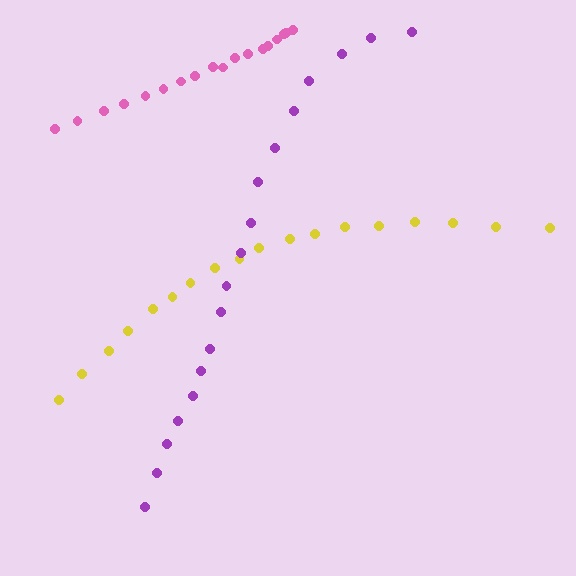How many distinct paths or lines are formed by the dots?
There are 3 distinct paths.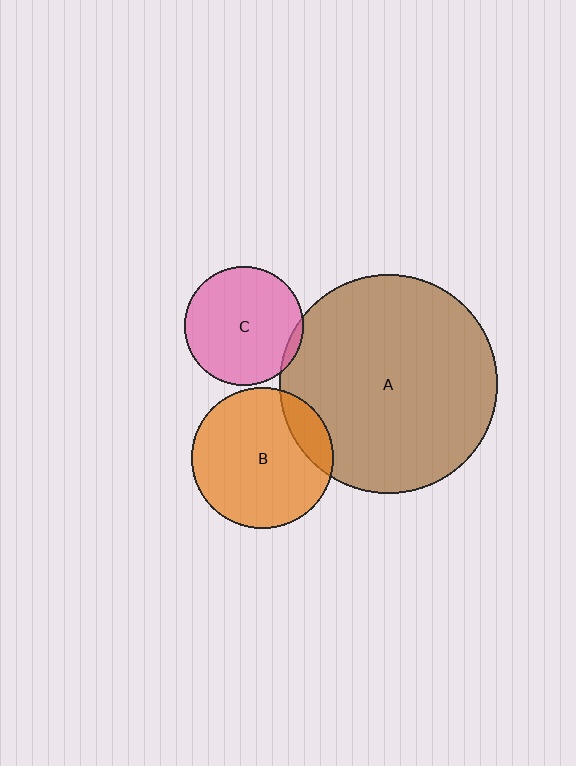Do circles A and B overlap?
Yes.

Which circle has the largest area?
Circle A (brown).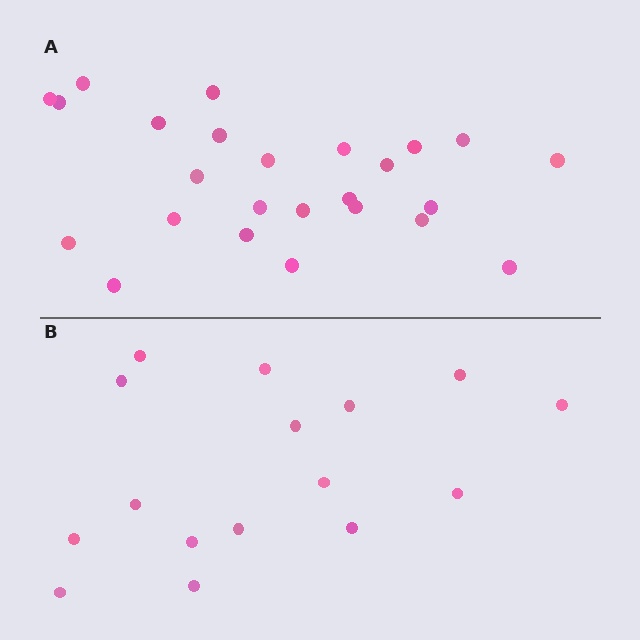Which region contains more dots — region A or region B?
Region A (the top region) has more dots.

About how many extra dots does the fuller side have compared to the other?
Region A has roughly 8 or so more dots than region B.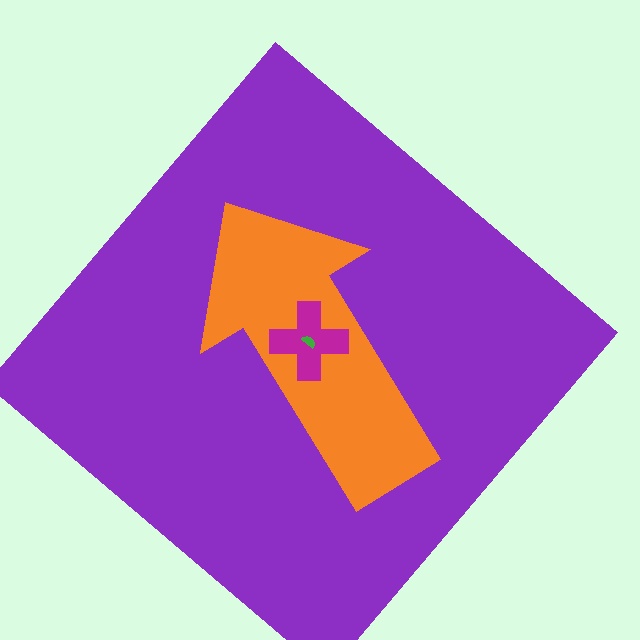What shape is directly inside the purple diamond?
The orange arrow.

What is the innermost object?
The green semicircle.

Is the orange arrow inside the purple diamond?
Yes.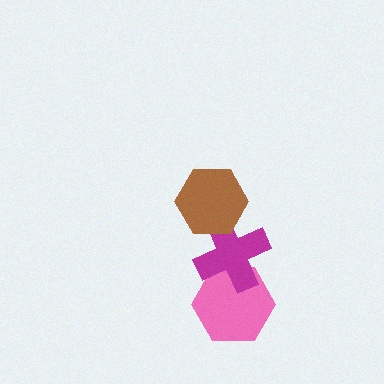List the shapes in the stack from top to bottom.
From top to bottom: the brown hexagon, the magenta cross, the pink hexagon.